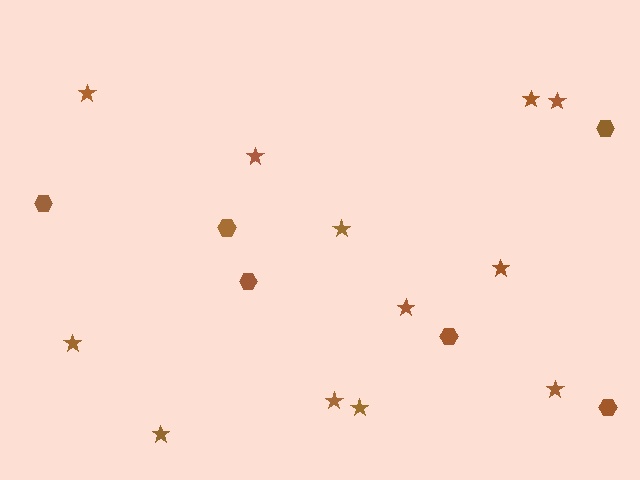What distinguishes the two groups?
There are 2 groups: one group of hexagons (6) and one group of stars (12).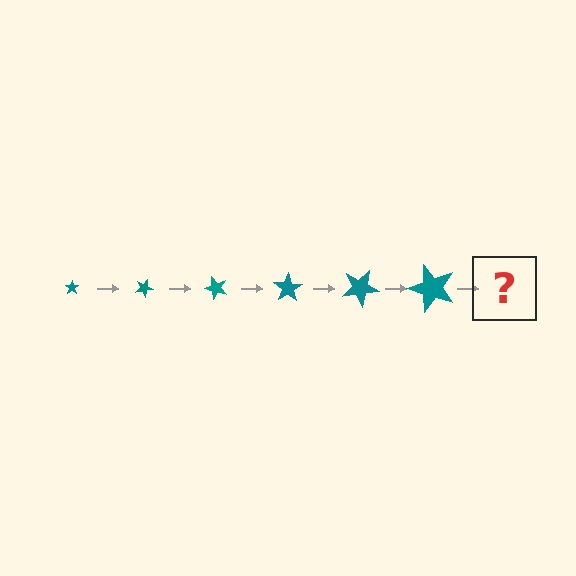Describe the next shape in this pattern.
It should be a star, larger than the previous one and rotated 150 degrees from the start.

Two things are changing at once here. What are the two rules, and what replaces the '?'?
The two rules are that the star grows larger each step and it rotates 25 degrees each step. The '?' should be a star, larger than the previous one and rotated 150 degrees from the start.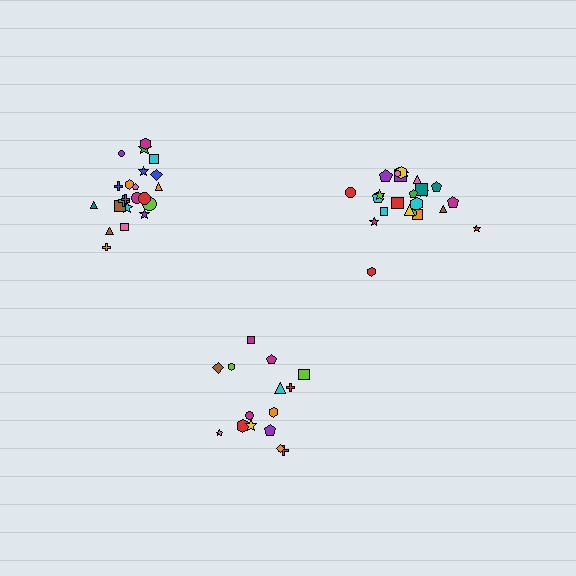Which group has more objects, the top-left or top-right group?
The top-right group.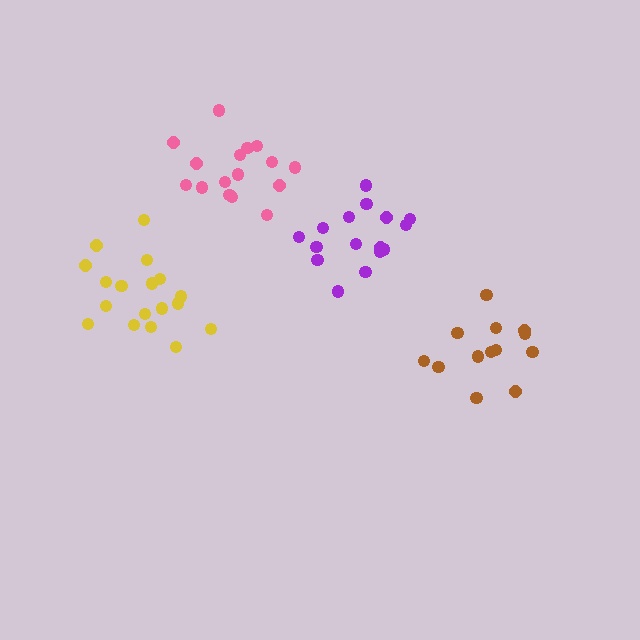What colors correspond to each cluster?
The clusters are colored: purple, yellow, brown, pink.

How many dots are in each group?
Group 1: 16 dots, Group 2: 18 dots, Group 3: 13 dots, Group 4: 16 dots (63 total).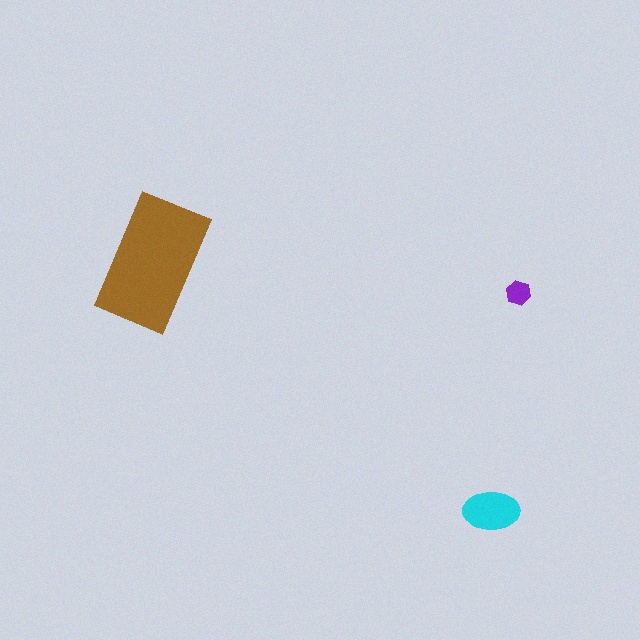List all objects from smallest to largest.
The purple hexagon, the cyan ellipse, the brown rectangle.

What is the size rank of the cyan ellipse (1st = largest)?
2nd.